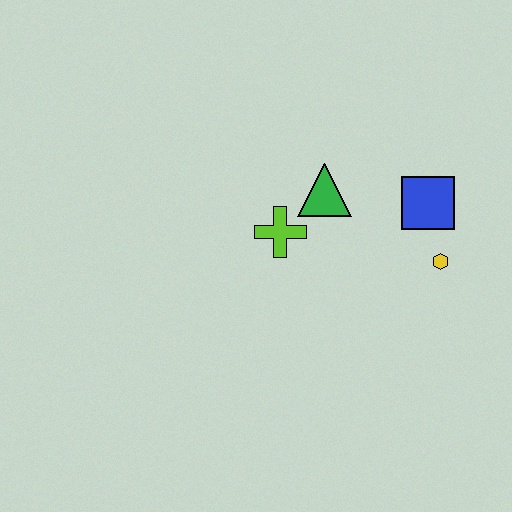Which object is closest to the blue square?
The yellow hexagon is closest to the blue square.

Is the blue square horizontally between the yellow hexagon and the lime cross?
Yes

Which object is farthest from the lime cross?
The yellow hexagon is farthest from the lime cross.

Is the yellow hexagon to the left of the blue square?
No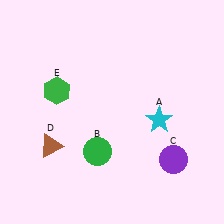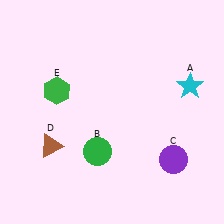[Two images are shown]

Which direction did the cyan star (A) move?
The cyan star (A) moved up.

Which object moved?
The cyan star (A) moved up.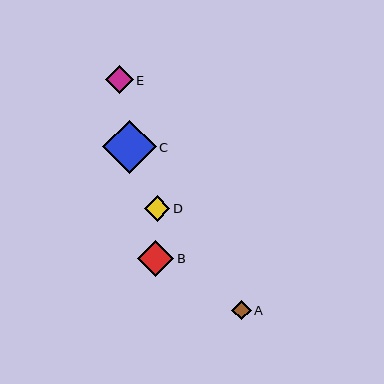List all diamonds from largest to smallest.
From largest to smallest: C, B, E, D, A.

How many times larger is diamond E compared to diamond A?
Diamond E is approximately 1.5 times the size of diamond A.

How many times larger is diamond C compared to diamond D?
Diamond C is approximately 2.1 times the size of diamond D.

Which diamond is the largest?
Diamond C is the largest with a size of approximately 54 pixels.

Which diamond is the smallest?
Diamond A is the smallest with a size of approximately 19 pixels.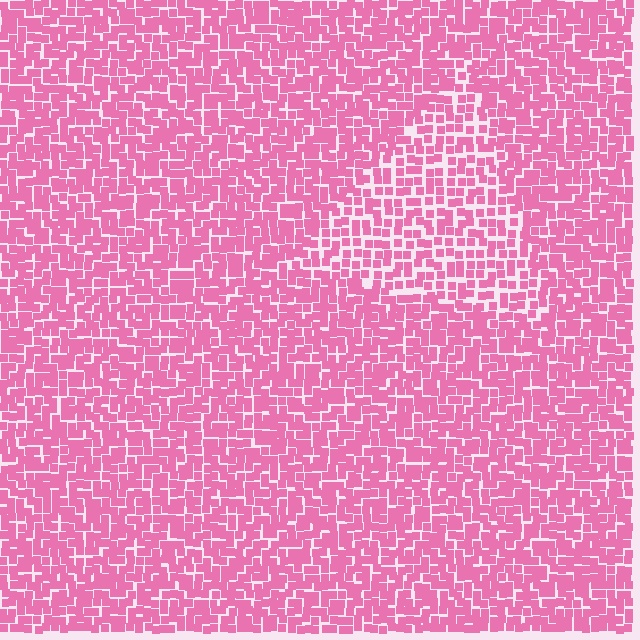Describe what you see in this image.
The image contains small pink elements arranged at two different densities. A triangle-shaped region is visible where the elements are less densely packed than the surrounding area.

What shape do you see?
I see a triangle.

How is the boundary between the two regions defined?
The boundary is defined by a change in element density (approximately 1.5x ratio). All elements are the same color, size, and shape.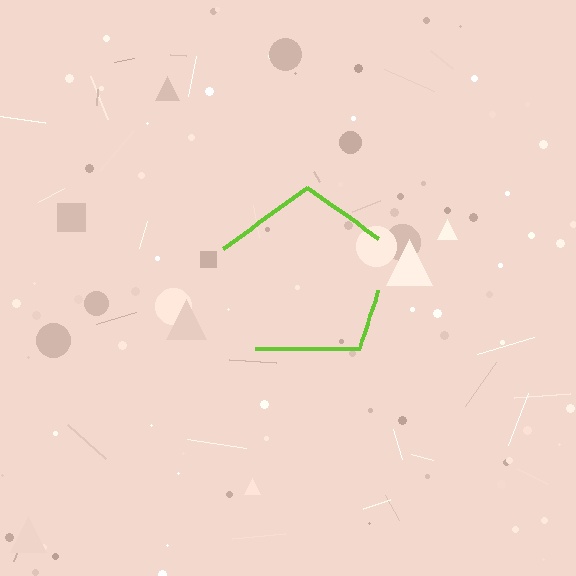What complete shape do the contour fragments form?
The contour fragments form a pentagon.